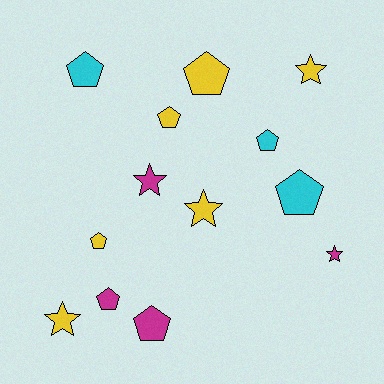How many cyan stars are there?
There are no cyan stars.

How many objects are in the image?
There are 13 objects.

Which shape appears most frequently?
Pentagon, with 8 objects.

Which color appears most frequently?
Yellow, with 6 objects.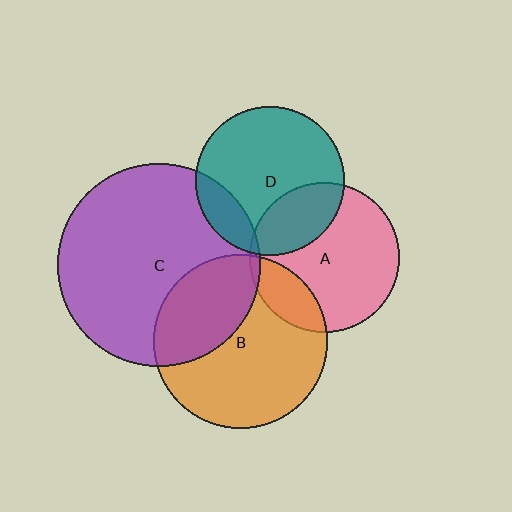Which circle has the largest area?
Circle C (purple).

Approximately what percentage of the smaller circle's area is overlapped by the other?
Approximately 5%.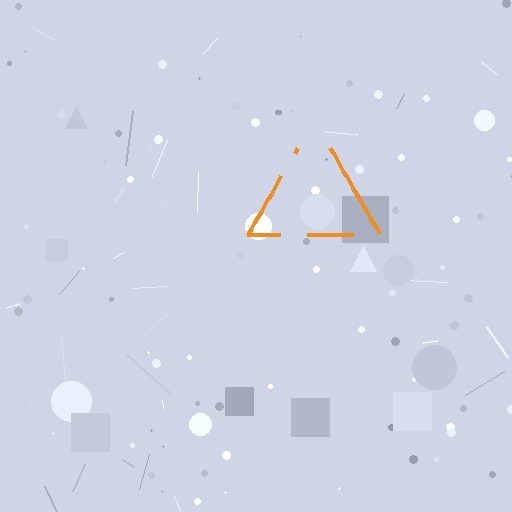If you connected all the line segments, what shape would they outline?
They would outline a triangle.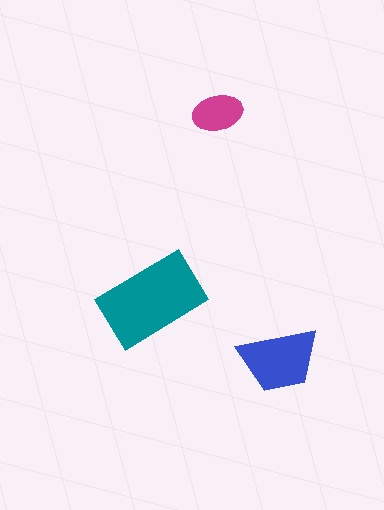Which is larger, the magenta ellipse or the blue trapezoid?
The blue trapezoid.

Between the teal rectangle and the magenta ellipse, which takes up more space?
The teal rectangle.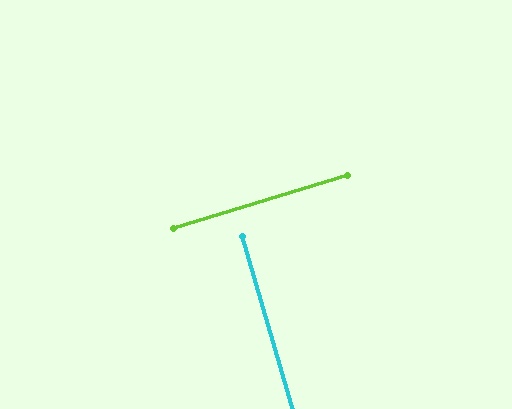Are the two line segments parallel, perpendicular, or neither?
Perpendicular — they meet at approximately 90°.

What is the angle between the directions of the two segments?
Approximately 90 degrees.